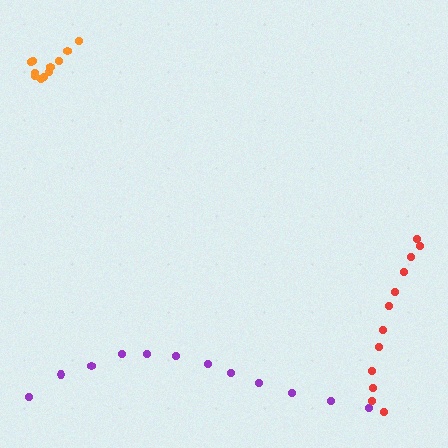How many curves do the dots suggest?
There are 3 distinct paths.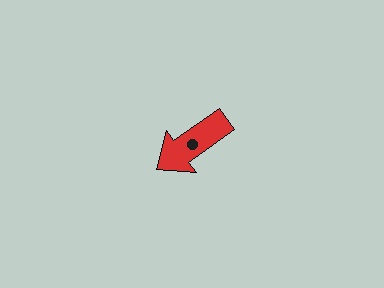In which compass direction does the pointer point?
Southwest.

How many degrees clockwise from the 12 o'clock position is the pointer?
Approximately 234 degrees.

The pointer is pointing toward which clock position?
Roughly 8 o'clock.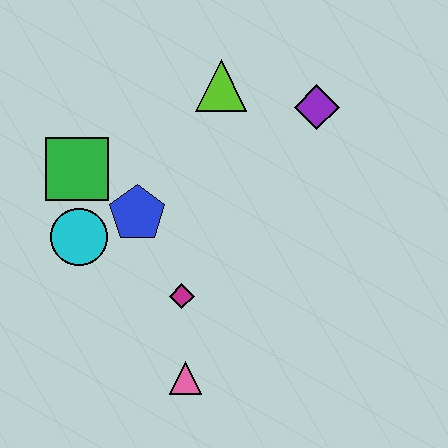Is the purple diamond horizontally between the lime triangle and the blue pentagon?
No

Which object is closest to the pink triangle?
The magenta diamond is closest to the pink triangle.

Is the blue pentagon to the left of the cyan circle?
No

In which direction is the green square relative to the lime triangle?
The green square is to the left of the lime triangle.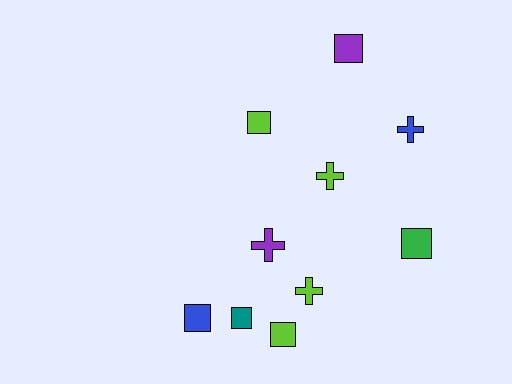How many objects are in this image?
There are 10 objects.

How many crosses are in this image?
There are 4 crosses.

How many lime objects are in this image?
There are 4 lime objects.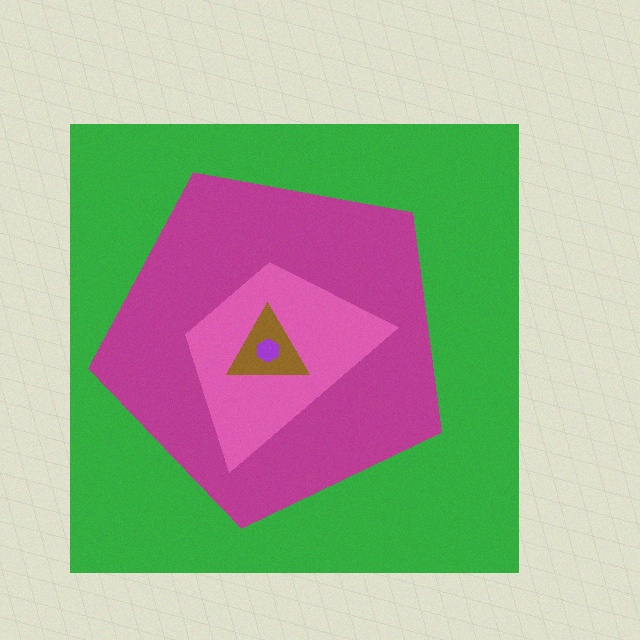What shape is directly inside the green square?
The magenta pentagon.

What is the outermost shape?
The green square.